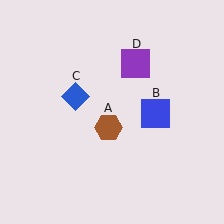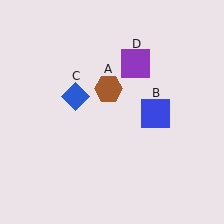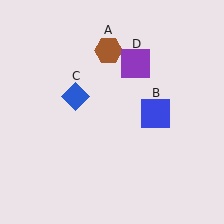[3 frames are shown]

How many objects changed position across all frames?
1 object changed position: brown hexagon (object A).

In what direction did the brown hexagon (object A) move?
The brown hexagon (object A) moved up.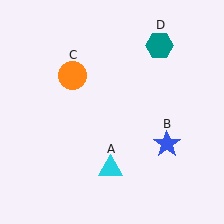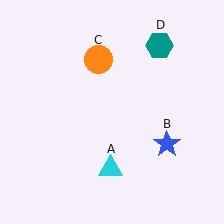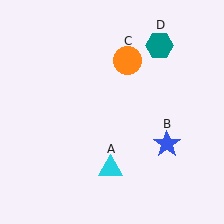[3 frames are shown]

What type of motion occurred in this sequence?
The orange circle (object C) rotated clockwise around the center of the scene.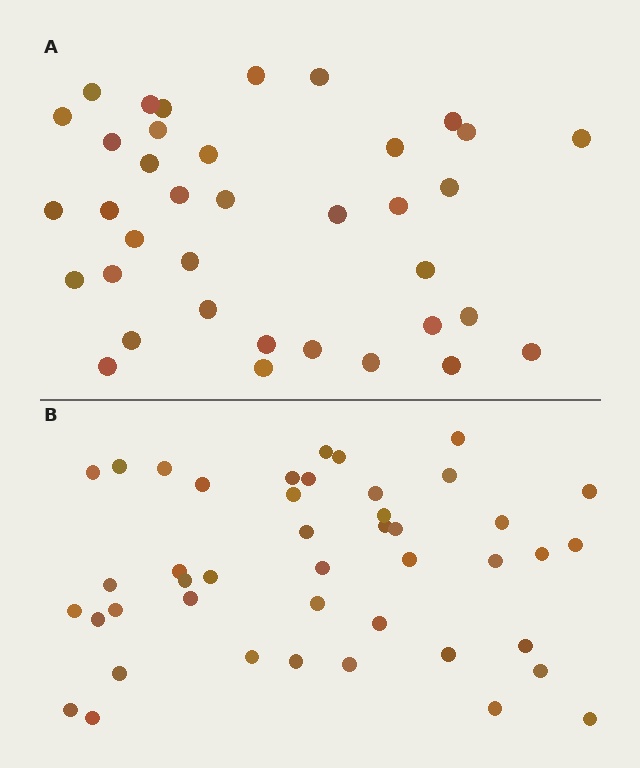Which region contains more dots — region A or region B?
Region B (the bottom region) has more dots.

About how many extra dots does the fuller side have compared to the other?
Region B has roughly 8 or so more dots than region A.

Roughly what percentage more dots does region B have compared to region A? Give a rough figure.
About 20% more.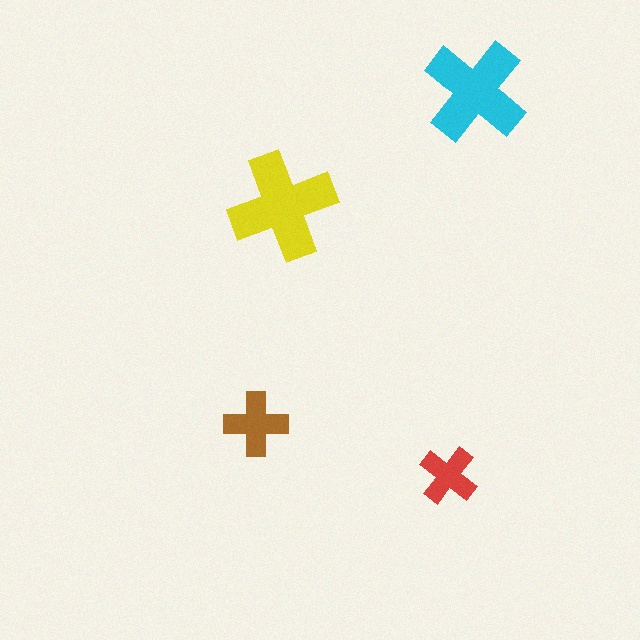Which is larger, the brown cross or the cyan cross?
The cyan one.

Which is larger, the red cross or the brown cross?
The brown one.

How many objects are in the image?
There are 4 objects in the image.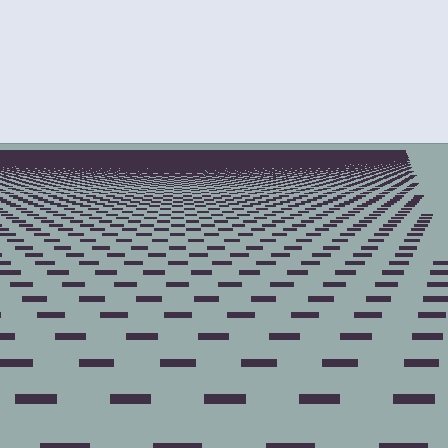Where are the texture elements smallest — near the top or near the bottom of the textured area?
Near the top.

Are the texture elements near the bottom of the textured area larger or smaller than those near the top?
Larger. Near the bottom, elements are closer to the viewer and appear at a bigger on-screen size.